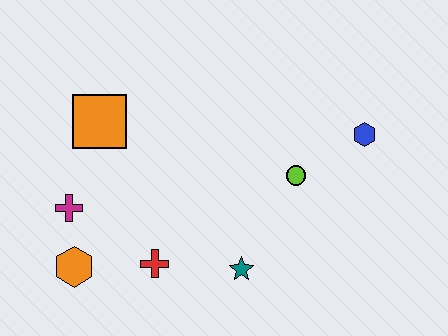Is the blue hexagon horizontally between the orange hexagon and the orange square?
No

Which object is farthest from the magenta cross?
The blue hexagon is farthest from the magenta cross.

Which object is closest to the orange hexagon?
The magenta cross is closest to the orange hexagon.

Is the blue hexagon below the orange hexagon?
No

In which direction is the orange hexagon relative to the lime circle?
The orange hexagon is to the left of the lime circle.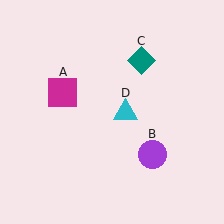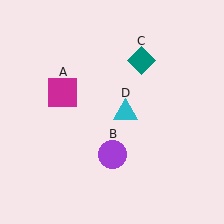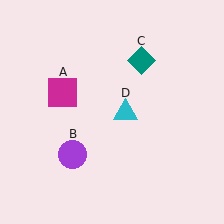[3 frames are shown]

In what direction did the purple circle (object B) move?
The purple circle (object B) moved left.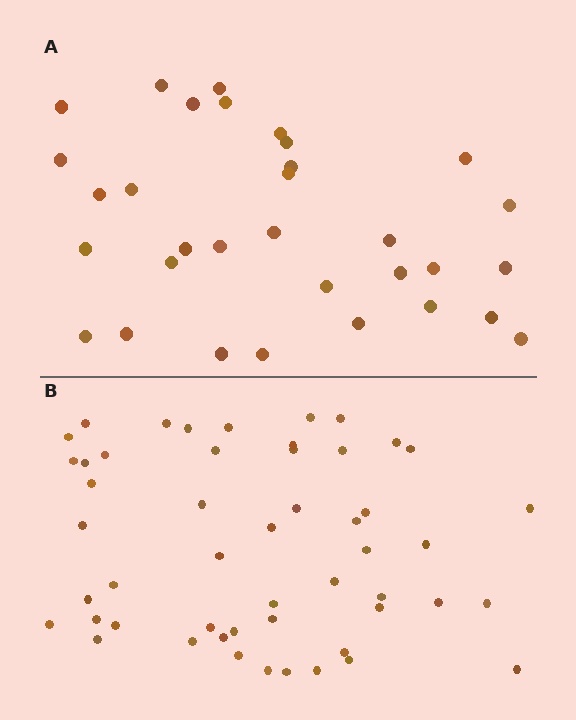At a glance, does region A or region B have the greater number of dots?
Region B (the bottom region) has more dots.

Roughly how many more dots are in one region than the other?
Region B has approximately 20 more dots than region A.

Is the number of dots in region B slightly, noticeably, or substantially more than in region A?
Region B has substantially more. The ratio is roughly 1.6 to 1.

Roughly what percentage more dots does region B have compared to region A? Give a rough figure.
About 60% more.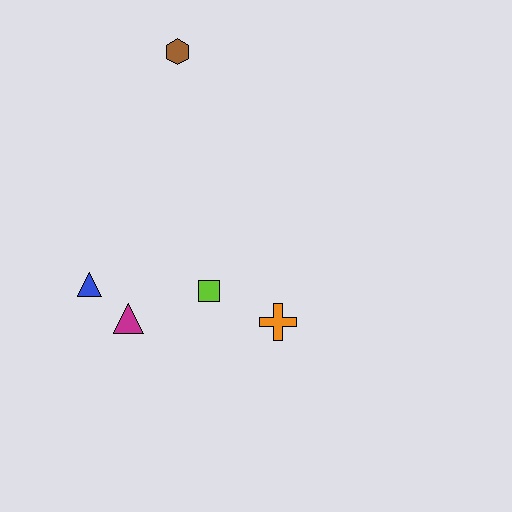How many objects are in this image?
There are 5 objects.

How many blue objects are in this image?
There is 1 blue object.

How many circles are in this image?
There are no circles.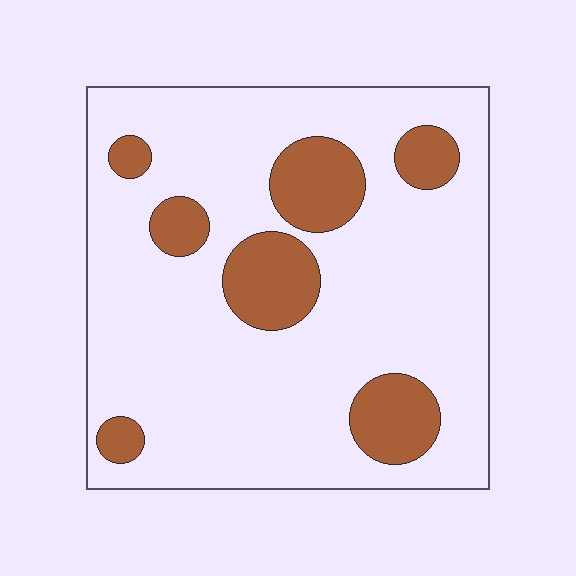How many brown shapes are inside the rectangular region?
7.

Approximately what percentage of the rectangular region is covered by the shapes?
Approximately 20%.